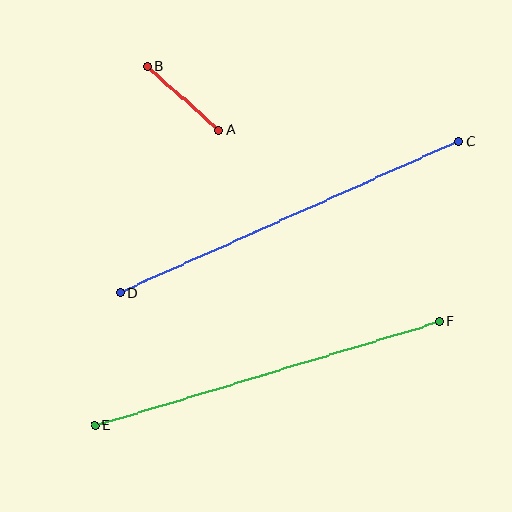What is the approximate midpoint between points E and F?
The midpoint is at approximately (267, 374) pixels.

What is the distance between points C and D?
The distance is approximately 371 pixels.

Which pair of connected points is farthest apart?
Points C and D are farthest apart.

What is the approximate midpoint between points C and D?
The midpoint is at approximately (289, 217) pixels.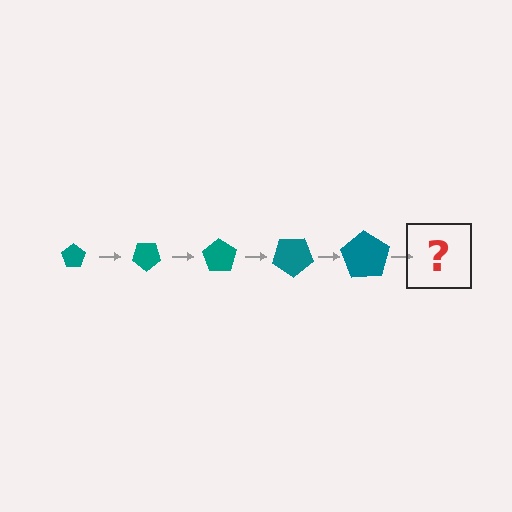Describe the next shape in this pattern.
It should be a pentagon, larger than the previous one and rotated 175 degrees from the start.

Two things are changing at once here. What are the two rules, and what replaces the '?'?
The two rules are that the pentagon grows larger each step and it rotates 35 degrees each step. The '?' should be a pentagon, larger than the previous one and rotated 175 degrees from the start.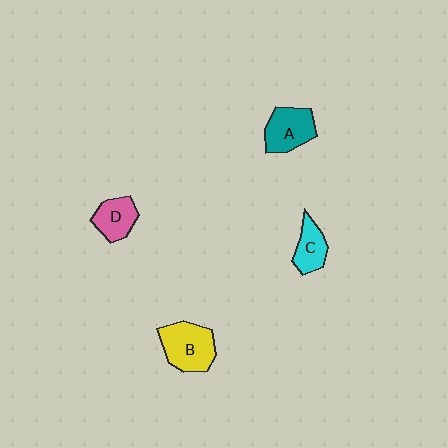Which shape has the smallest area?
Shape C (cyan).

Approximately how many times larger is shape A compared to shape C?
Approximately 1.4 times.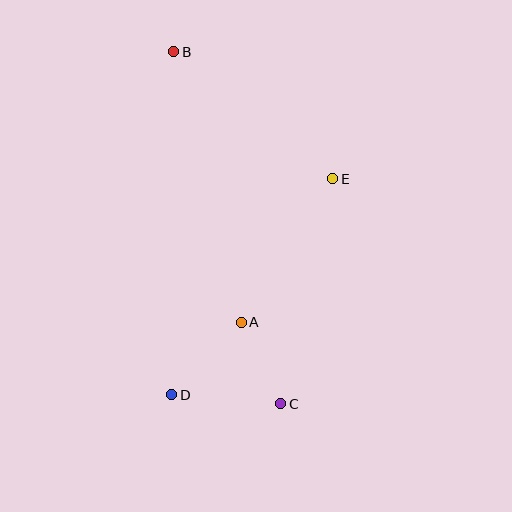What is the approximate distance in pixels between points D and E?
The distance between D and E is approximately 269 pixels.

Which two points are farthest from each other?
Points B and C are farthest from each other.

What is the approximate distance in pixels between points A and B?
The distance between A and B is approximately 279 pixels.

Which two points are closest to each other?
Points A and C are closest to each other.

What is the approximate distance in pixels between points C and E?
The distance between C and E is approximately 231 pixels.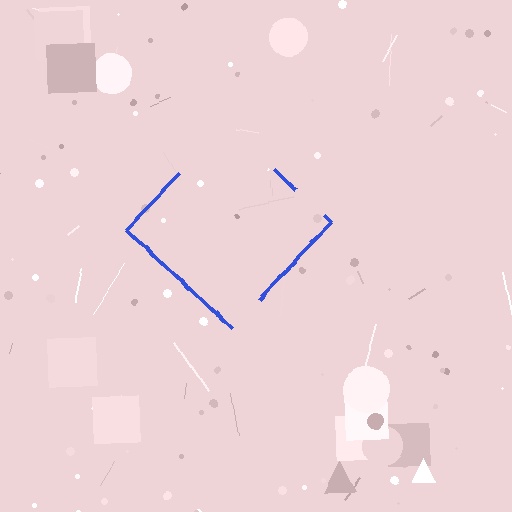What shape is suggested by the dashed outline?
The dashed outline suggests a diamond.